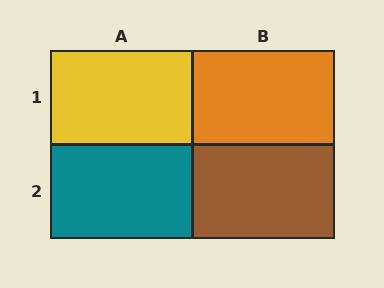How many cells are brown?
1 cell is brown.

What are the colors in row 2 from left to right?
Teal, brown.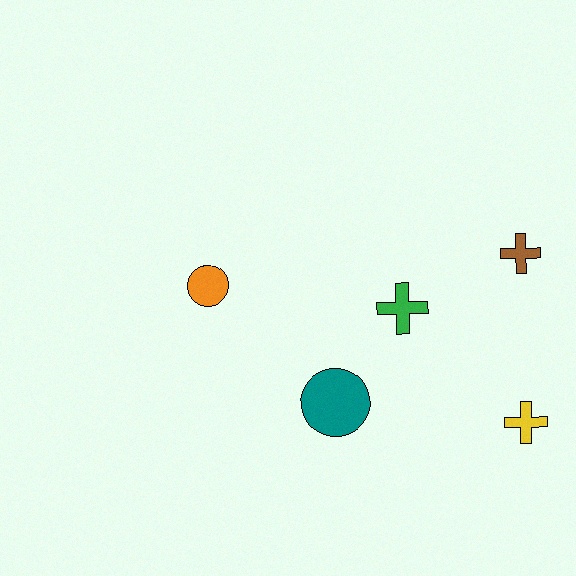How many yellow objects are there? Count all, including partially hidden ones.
There is 1 yellow object.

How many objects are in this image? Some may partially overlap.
There are 5 objects.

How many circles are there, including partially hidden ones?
There are 2 circles.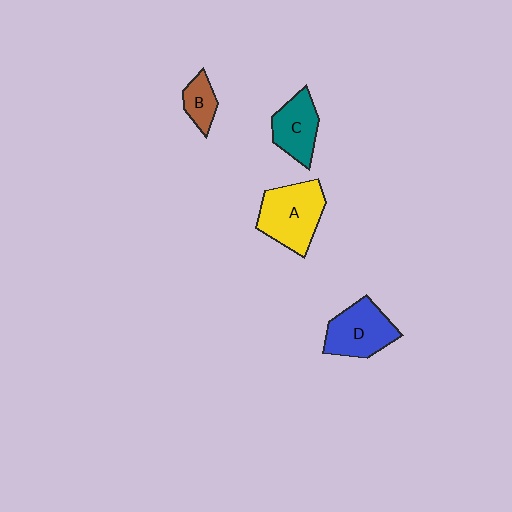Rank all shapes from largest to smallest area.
From largest to smallest: A (yellow), D (blue), C (teal), B (brown).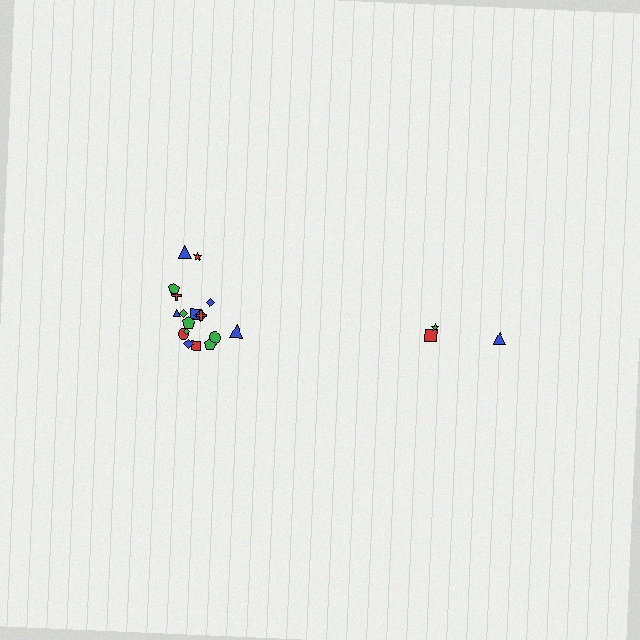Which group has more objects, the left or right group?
The left group.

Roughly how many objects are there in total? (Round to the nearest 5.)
Roughly 20 objects in total.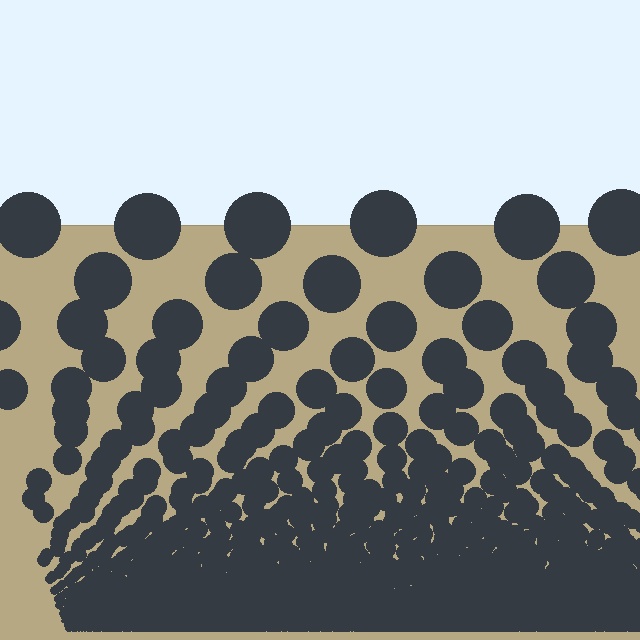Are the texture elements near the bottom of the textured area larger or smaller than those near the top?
Smaller. The gradient is inverted — elements near the bottom are smaller and denser.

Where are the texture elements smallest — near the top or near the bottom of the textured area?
Near the bottom.